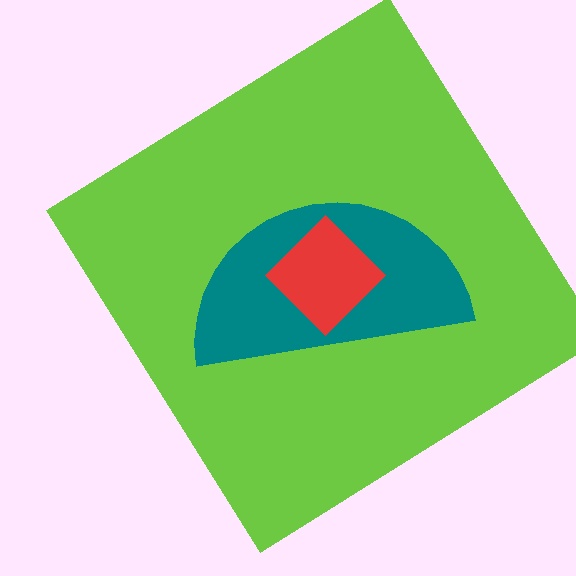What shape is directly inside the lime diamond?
The teal semicircle.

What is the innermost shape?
The red diamond.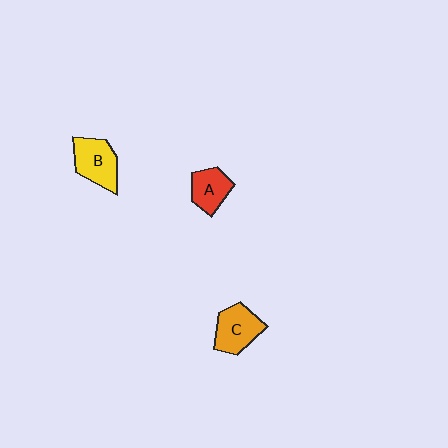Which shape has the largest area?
Shape B (yellow).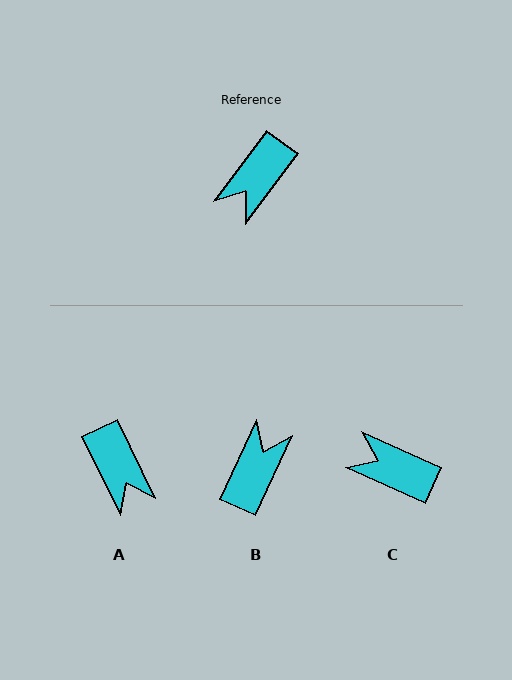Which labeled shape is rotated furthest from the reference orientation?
B, about 168 degrees away.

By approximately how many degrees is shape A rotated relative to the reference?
Approximately 62 degrees counter-clockwise.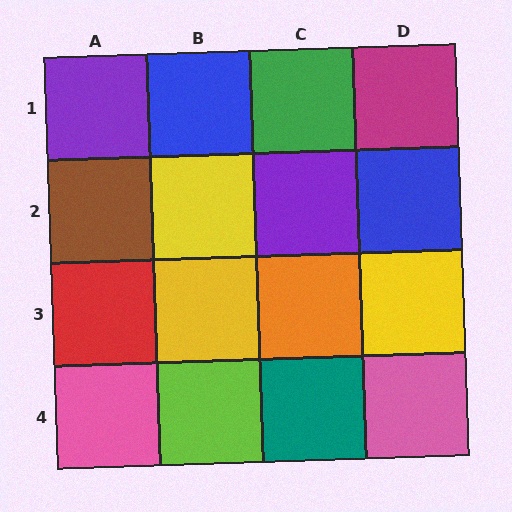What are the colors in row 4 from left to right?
Pink, lime, teal, pink.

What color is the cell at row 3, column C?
Orange.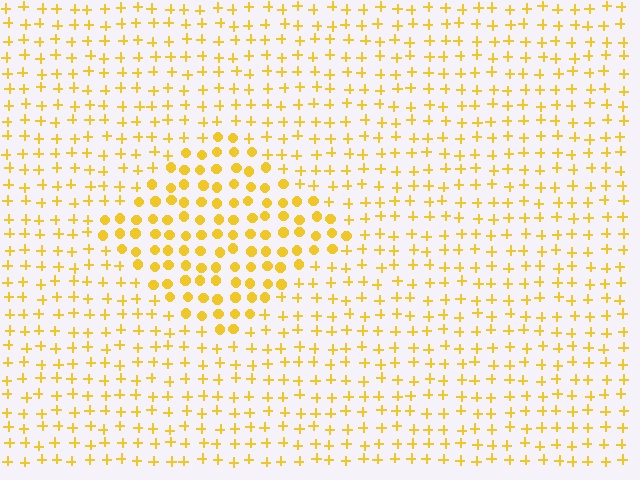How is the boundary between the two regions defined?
The boundary is defined by a change in element shape: circles inside vs. plus signs outside. All elements share the same color and spacing.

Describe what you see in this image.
The image is filled with small yellow elements arranged in a uniform grid. A diamond-shaped region contains circles, while the surrounding area contains plus signs. The boundary is defined purely by the change in element shape.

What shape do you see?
I see a diamond.